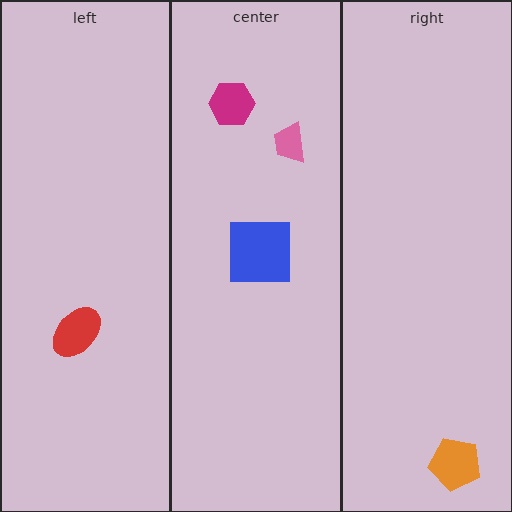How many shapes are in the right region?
1.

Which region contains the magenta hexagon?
The center region.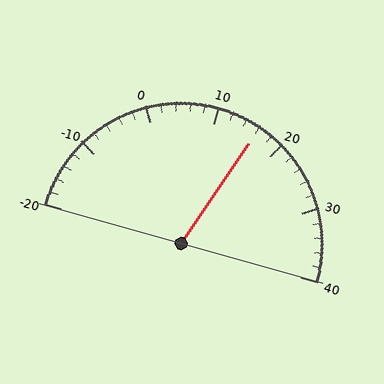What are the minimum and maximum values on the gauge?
The gauge ranges from -20 to 40.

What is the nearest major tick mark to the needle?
The nearest major tick mark is 20.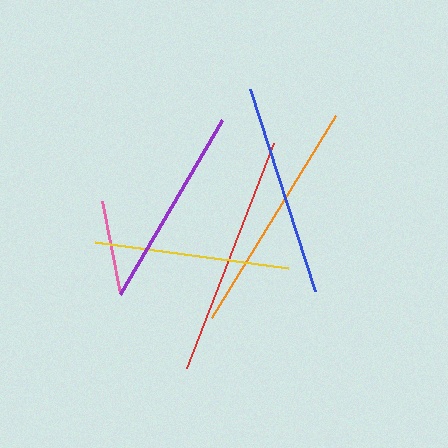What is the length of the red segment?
The red segment is approximately 241 pixels long.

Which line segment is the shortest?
The pink line is the shortest at approximately 93 pixels.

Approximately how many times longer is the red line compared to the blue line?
The red line is approximately 1.1 times the length of the blue line.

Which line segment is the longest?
The red line is the longest at approximately 241 pixels.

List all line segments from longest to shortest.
From longest to shortest: red, orange, blue, purple, yellow, pink.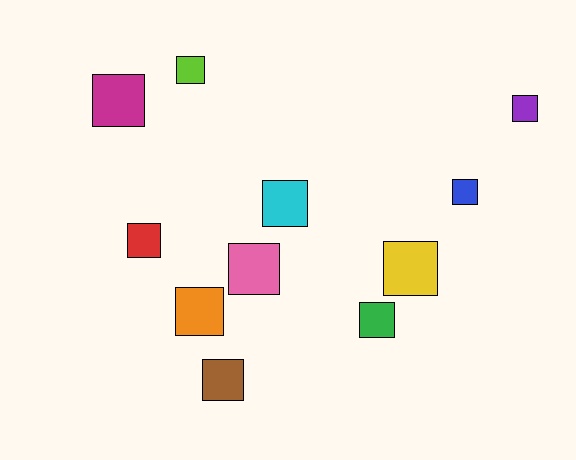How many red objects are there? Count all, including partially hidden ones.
There is 1 red object.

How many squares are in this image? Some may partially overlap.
There are 11 squares.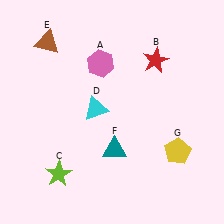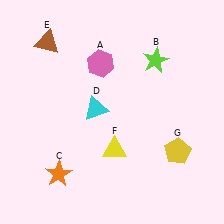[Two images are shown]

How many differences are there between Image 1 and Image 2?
There are 3 differences between the two images.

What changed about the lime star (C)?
In Image 1, C is lime. In Image 2, it changed to orange.